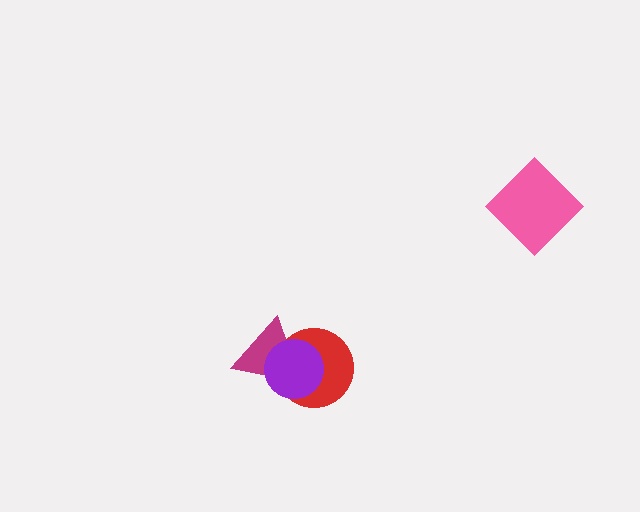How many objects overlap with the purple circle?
2 objects overlap with the purple circle.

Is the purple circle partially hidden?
No, no other shape covers it.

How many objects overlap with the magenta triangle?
2 objects overlap with the magenta triangle.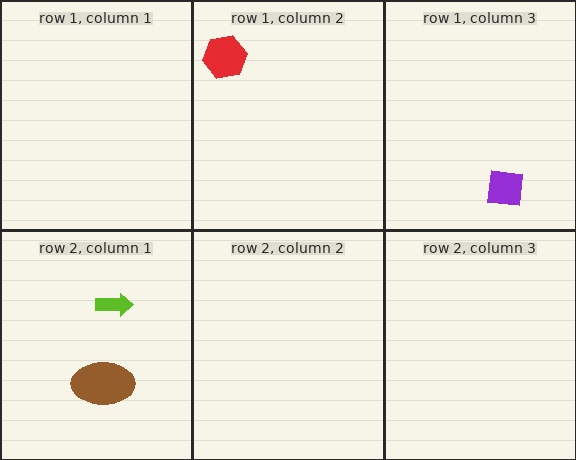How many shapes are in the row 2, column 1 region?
2.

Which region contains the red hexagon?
The row 1, column 2 region.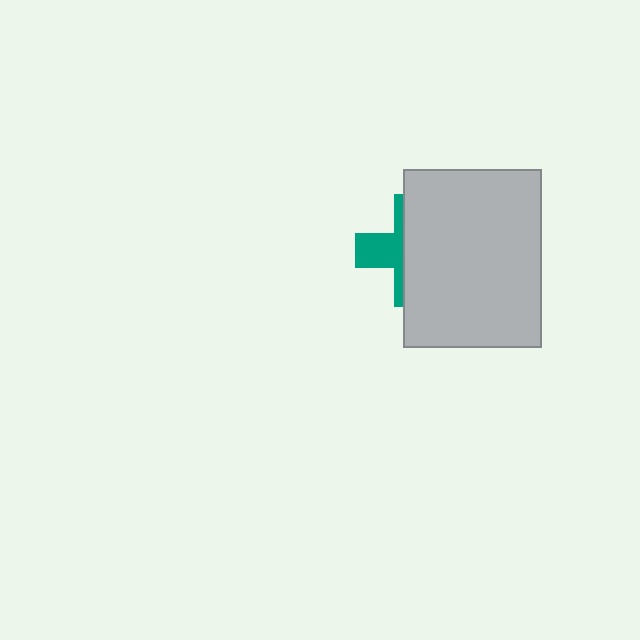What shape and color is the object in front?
The object in front is a light gray rectangle.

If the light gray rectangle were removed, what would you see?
You would see the complete teal cross.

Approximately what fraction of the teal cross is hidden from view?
Roughly 63% of the teal cross is hidden behind the light gray rectangle.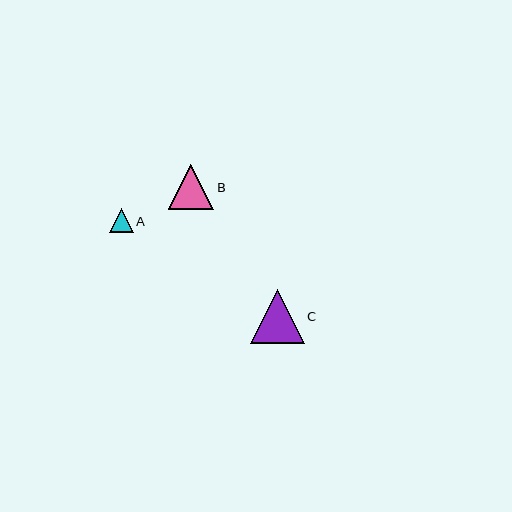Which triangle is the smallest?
Triangle A is the smallest with a size of approximately 24 pixels.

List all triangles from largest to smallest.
From largest to smallest: C, B, A.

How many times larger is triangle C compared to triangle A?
Triangle C is approximately 2.2 times the size of triangle A.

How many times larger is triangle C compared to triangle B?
Triangle C is approximately 1.2 times the size of triangle B.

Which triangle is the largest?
Triangle C is the largest with a size of approximately 54 pixels.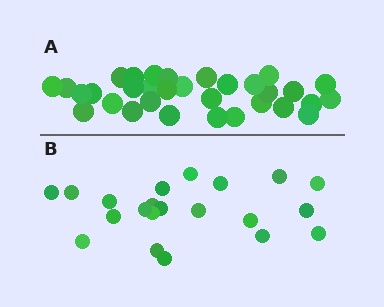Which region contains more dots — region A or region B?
Region A (the top region) has more dots.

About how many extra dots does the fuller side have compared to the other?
Region A has roughly 12 or so more dots than region B.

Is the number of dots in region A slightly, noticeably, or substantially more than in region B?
Region A has substantially more. The ratio is roughly 1.5 to 1.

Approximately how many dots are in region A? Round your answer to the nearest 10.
About 30 dots. (The exact count is 32, which rounds to 30.)